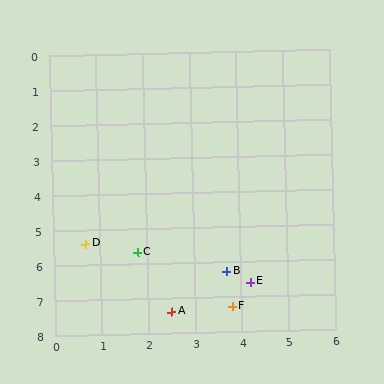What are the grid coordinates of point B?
Point B is at approximately (3.7, 6.3).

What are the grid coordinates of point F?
Point F is at approximately (3.8, 7.3).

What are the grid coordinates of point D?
Point D is at approximately (0.7, 5.4).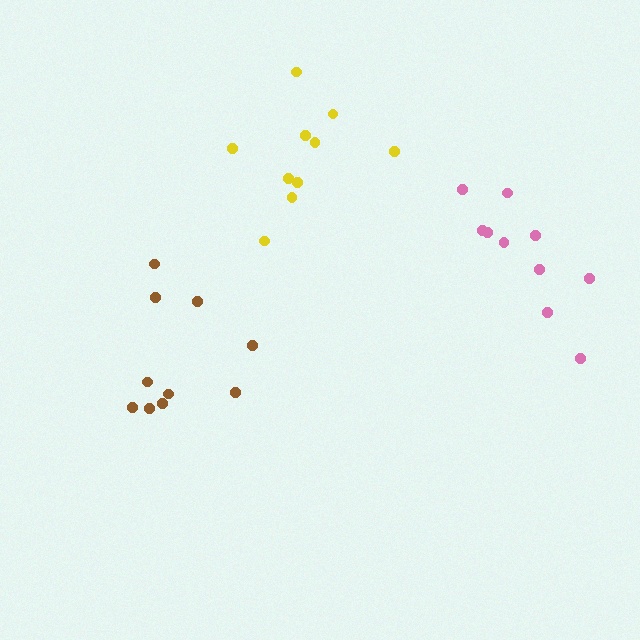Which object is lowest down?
The brown cluster is bottommost.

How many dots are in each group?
Group 1: 10 dots, Group 2: 10 dots, Group 3: 10 dots (30 total).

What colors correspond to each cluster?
The clusters are colored: brown, pink, yellow.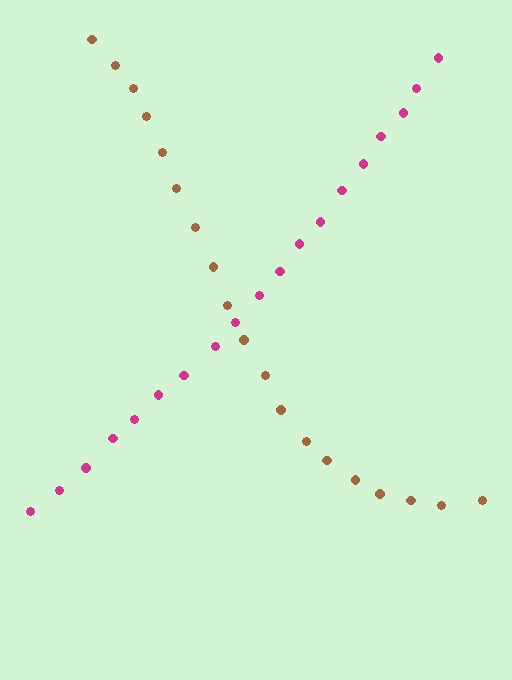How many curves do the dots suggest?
There are 2 distinct paths.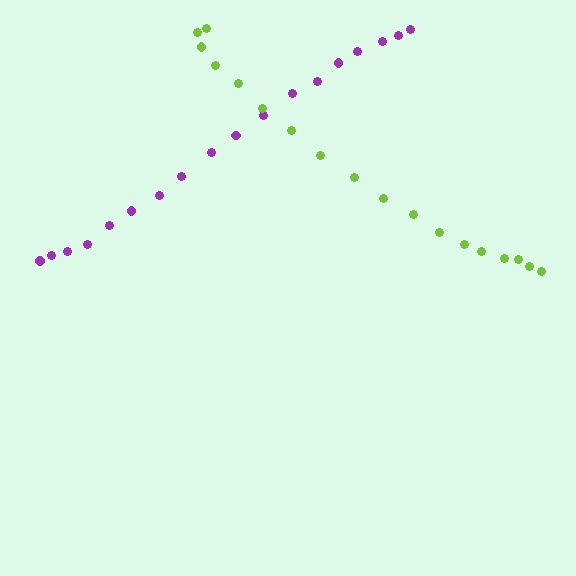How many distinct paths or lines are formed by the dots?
There are 2 distinct paths.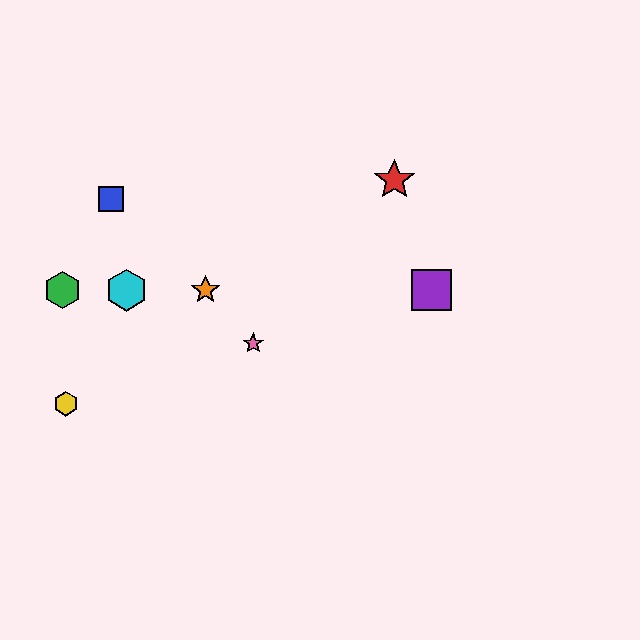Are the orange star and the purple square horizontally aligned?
Yes, both are at y≈290.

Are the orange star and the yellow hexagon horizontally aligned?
No, the orange star is at y≈290 and the yellow hexagon is at y≈404.